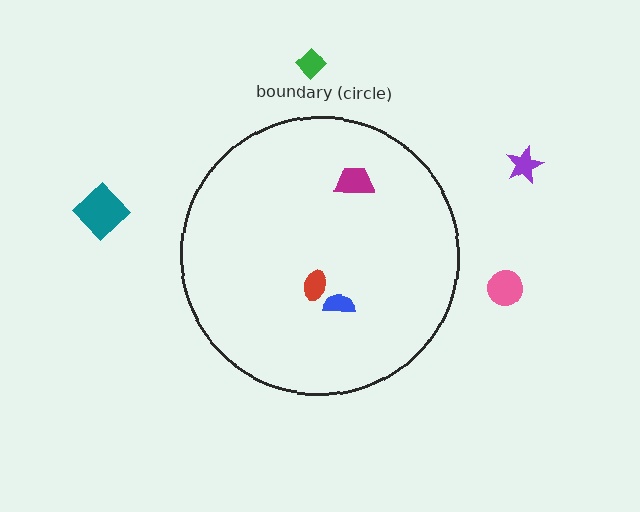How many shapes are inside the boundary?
3 inside, 4 outside.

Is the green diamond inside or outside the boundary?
Outside.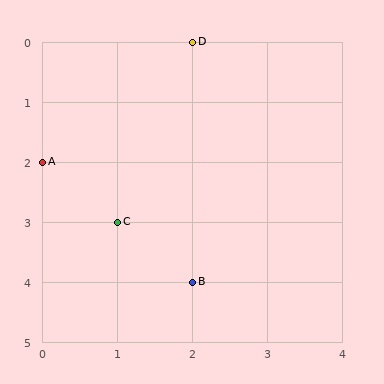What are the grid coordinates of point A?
Point A is at grid coordinates (0, 2).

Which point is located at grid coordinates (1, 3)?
Point C is at (1, 3).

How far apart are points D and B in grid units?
Points D and B are 4 rows apart.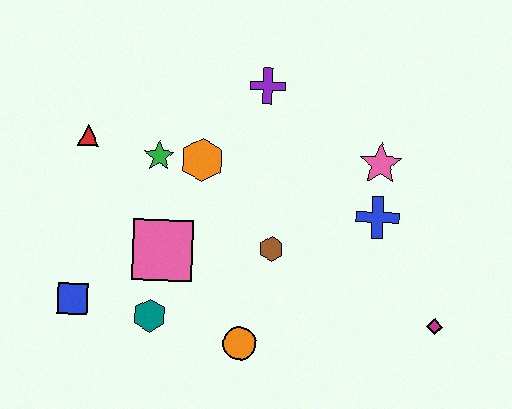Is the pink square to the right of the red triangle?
Yes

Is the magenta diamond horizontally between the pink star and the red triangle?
No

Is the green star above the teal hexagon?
Yes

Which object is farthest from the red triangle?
The magenta diamond is farthest from the red triangle.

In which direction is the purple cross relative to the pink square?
The purple cross is above the pink square.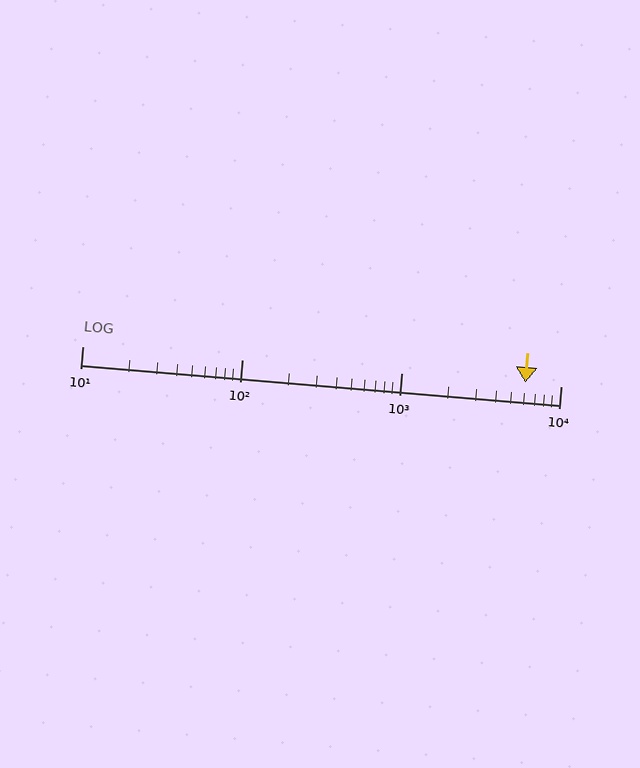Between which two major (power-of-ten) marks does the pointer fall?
The pointer is between 1000 and 10000.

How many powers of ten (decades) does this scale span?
The scale spans 3 decades, from 10 to 10000.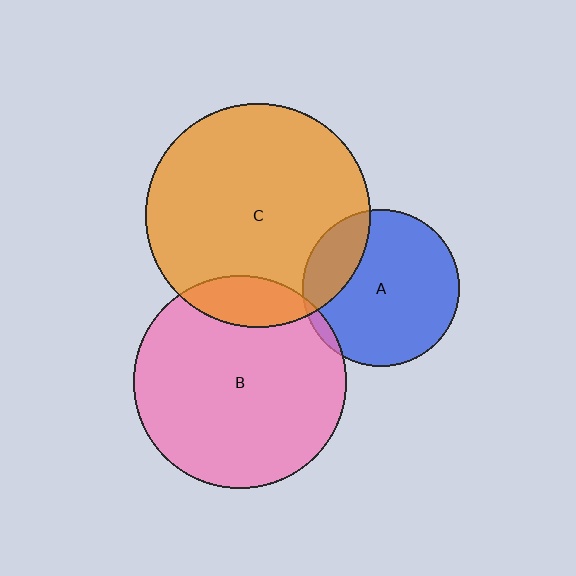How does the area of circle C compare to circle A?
Approximately 2.0 times.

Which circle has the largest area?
Circle C (orange).